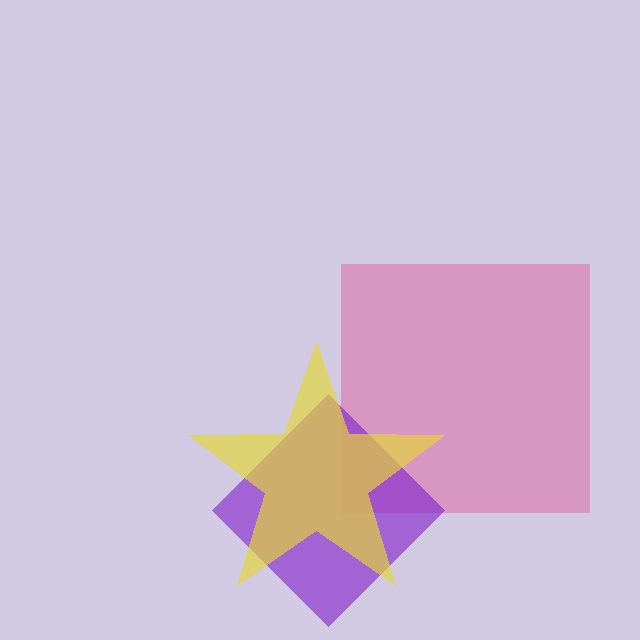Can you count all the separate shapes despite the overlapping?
Yes, there are 3 separate shapes.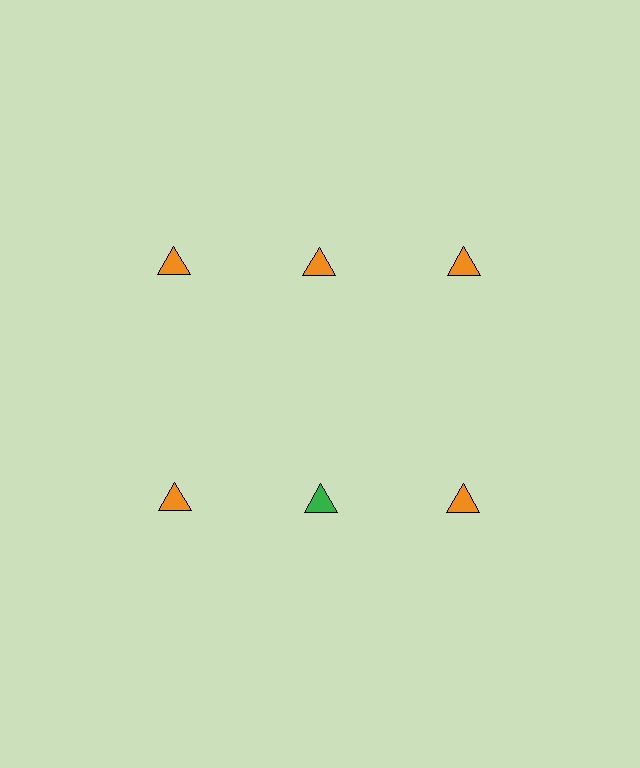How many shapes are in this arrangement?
There are 6 shapes arranged in a grid pattern.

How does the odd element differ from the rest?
It has a different color: green instead of orange.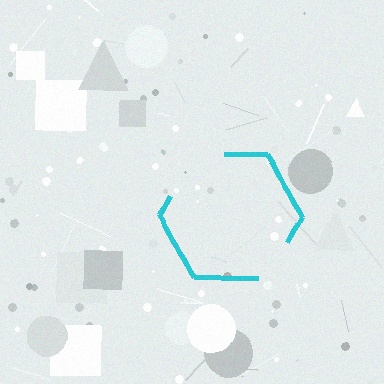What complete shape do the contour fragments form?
The contour fragments form a hexagon.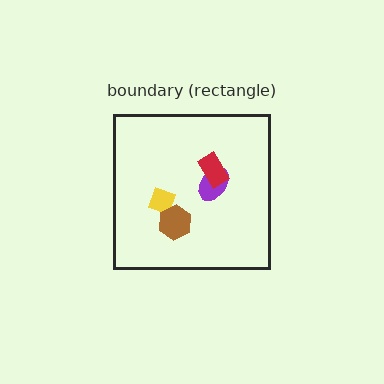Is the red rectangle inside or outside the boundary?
Inside.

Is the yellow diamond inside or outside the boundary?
Inside.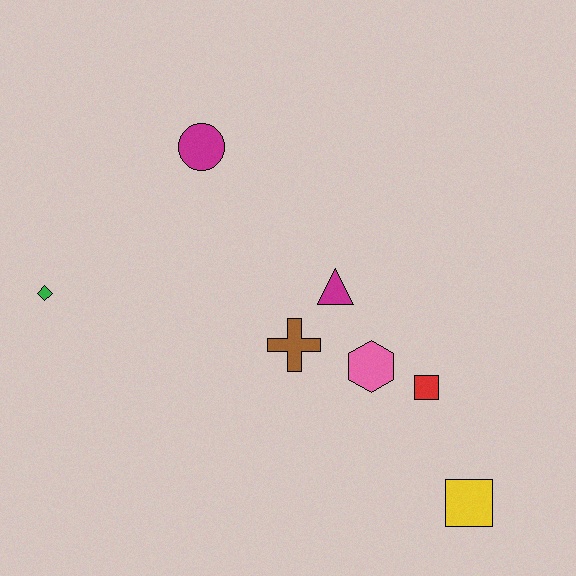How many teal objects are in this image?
There are no teal objects.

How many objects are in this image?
There are 7 objects.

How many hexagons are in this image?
There is 1 hexagon.